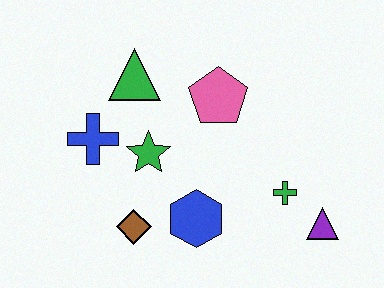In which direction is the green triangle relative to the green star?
The green triangle is above the green star.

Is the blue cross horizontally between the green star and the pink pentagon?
No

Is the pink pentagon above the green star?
Yes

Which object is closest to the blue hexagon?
The brown diamond is closest to the blue hexagon.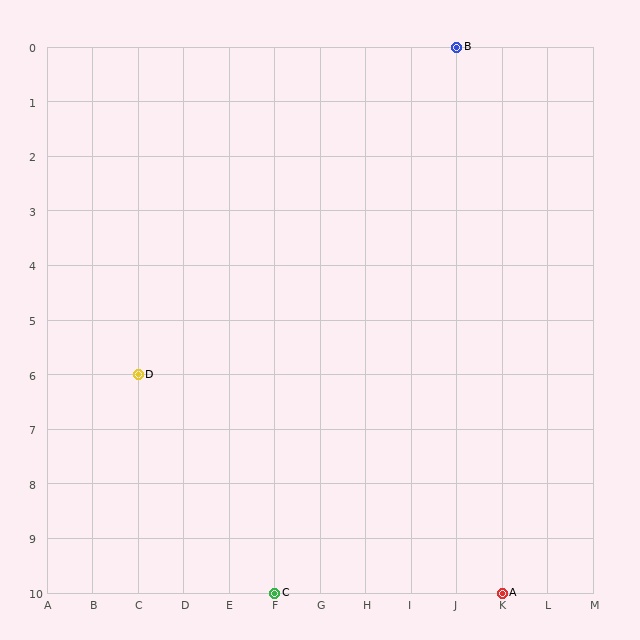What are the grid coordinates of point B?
Point B is at grid coordinates (J, 0).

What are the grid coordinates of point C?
Point C is at grid coordinates (F, 10).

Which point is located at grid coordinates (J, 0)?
Point B is at (J, 0).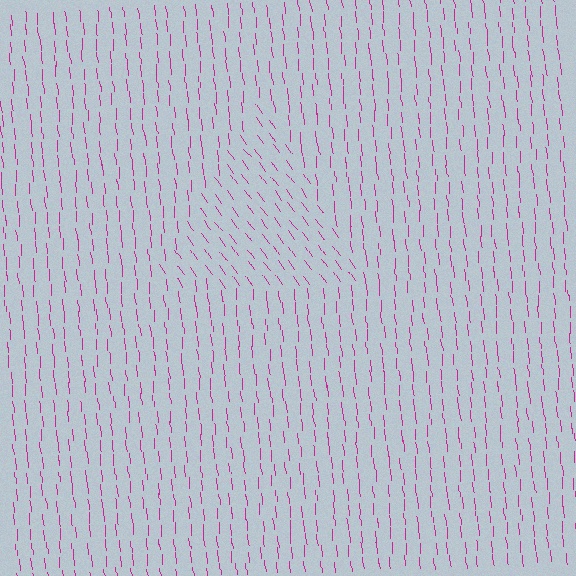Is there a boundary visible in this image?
Yes, there is a texture boundary formed by a change in line orientation.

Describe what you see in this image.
The image is filled with small magenta line segments. A triangle region in the image has lines oriented differently from the surrounding lines, creating a visible texture boundary.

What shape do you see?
I see a triangle.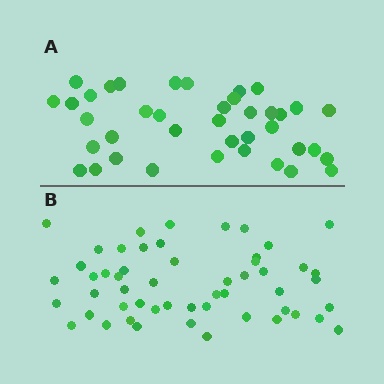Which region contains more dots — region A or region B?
Region B (the bottom region) has more dots.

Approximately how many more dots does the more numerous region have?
Region B has approximately 15 more dots than region A.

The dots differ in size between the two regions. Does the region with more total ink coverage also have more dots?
No. Region A has more total ink coverage because its dots are larger, but region B actually contains more individual dots. Total area can be misleading — the number of items is what matters here.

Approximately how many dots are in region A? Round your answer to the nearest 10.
About 40 dots. (The exact count is 39, which rounds to 40.)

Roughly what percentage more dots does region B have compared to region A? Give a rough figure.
About 35% more.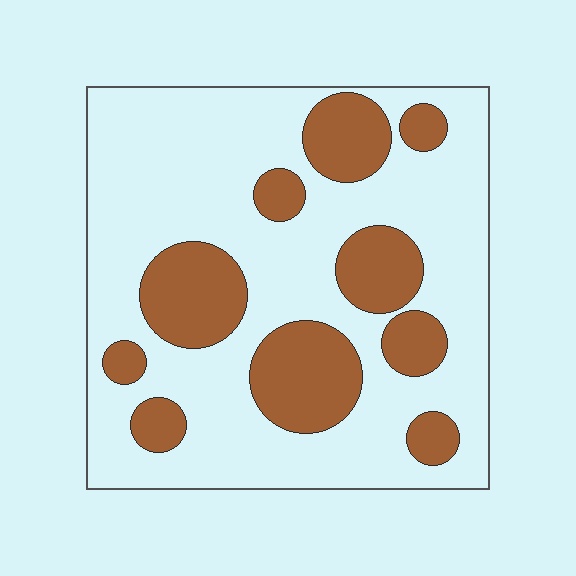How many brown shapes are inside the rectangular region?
10.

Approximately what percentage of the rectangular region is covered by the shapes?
Approximately 30%.